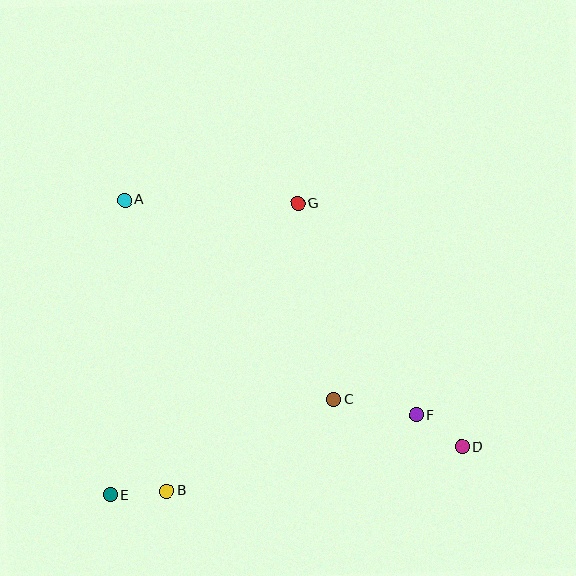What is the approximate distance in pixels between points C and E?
The distance between C and E is approximately 243 pixels.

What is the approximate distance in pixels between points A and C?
The distance between A and C is approximately 289 pixels.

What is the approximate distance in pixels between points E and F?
The distance between E and F is approximately 316 pixels.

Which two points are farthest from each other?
Points A and D are farthest from each other.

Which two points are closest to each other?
Points D and F are closest to each other.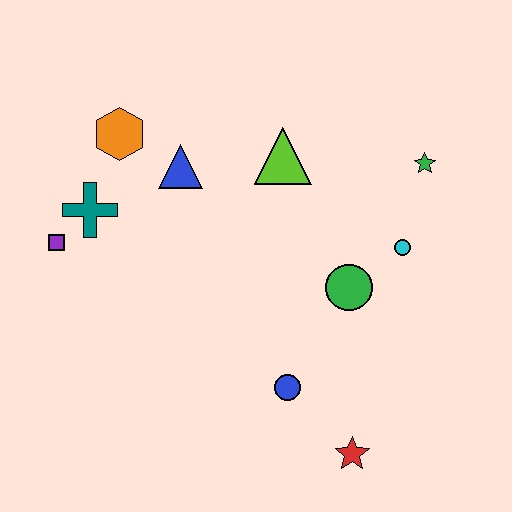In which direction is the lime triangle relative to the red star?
The lime triangle is above the red star.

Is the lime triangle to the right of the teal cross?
Yes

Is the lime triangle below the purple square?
No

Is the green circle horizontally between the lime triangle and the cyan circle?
Yes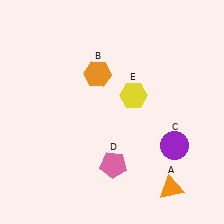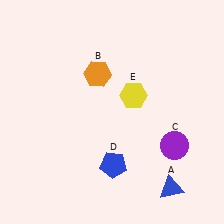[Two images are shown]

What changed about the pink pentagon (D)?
In Image 1, D is pink. In Image 2, it changed to blue.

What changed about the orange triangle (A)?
In Image 1, A is orange. In Image 2, it changed to blue.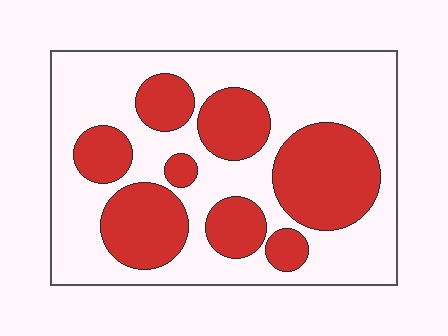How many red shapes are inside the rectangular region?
8.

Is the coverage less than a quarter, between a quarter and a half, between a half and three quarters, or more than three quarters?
Between a quarter and a half.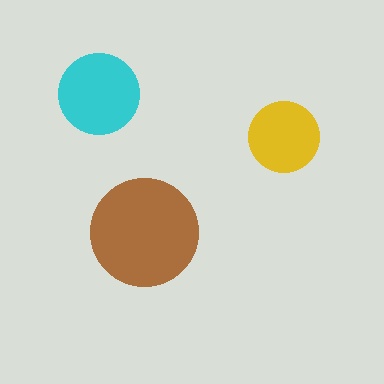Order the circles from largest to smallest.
the brown one, the cyan one, the yellow one.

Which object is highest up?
The cyan circle is topmost.